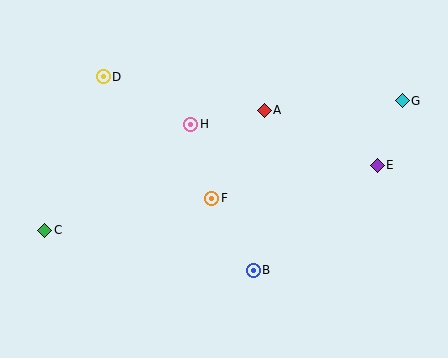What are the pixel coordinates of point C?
Point C is at (45, 230).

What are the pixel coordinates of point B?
Point B is at (253, 270).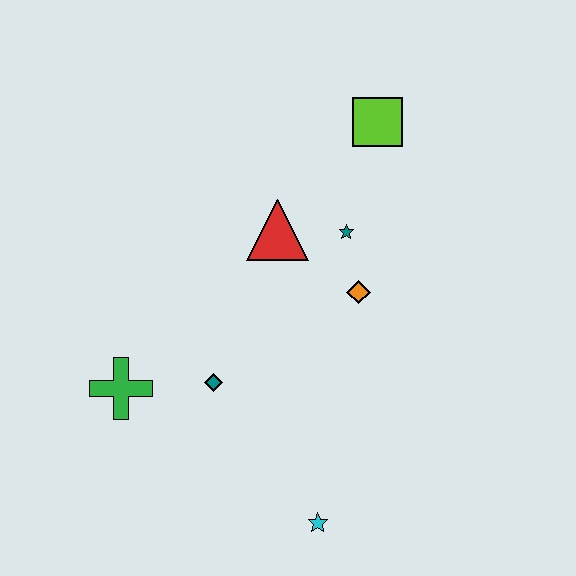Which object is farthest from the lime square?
The cyan star is farthest from the lime square.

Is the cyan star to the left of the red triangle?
No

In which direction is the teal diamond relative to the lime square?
The teal diamond is below the lime square.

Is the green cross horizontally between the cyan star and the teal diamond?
No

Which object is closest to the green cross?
The teal diamond is closest to the green cross.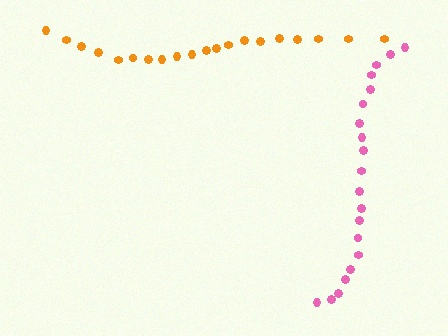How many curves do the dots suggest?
There are 2 distinct paths.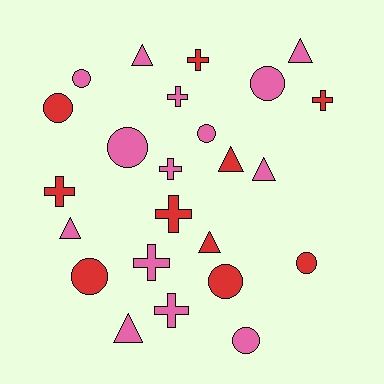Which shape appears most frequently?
Circle, with 9 objects.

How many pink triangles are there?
There are 5 pink triangles.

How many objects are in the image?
There are 24 objects.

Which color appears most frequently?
Pink, with 14 objects.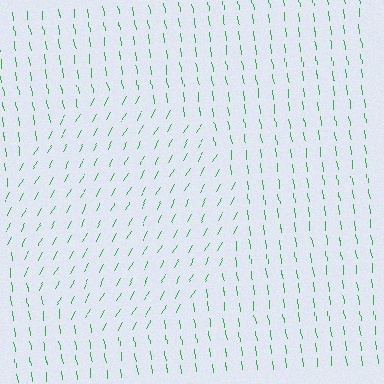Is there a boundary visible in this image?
Yes, there is a texture boundary formed by a change in line orientation.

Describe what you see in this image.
The image is filled with small green line segments. A circle region in the image has lines oriented differently from the surrounding lines, creating a visible texture boundary.